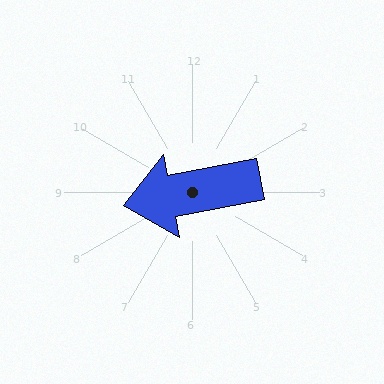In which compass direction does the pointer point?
West.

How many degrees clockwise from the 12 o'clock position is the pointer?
Approximately 259 degrees.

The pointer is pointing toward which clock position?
Roughly 9 o'clock.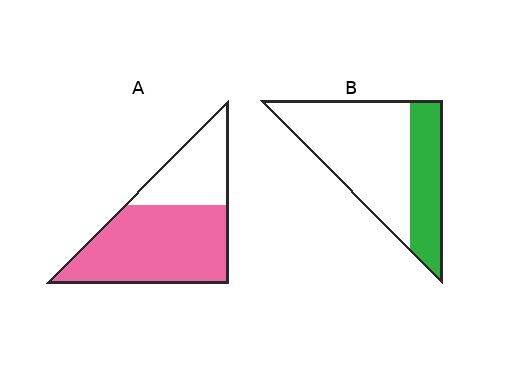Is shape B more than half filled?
No.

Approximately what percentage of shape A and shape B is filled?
A is approximately 65% and B is approximately 35%.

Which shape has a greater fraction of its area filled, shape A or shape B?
Shape A.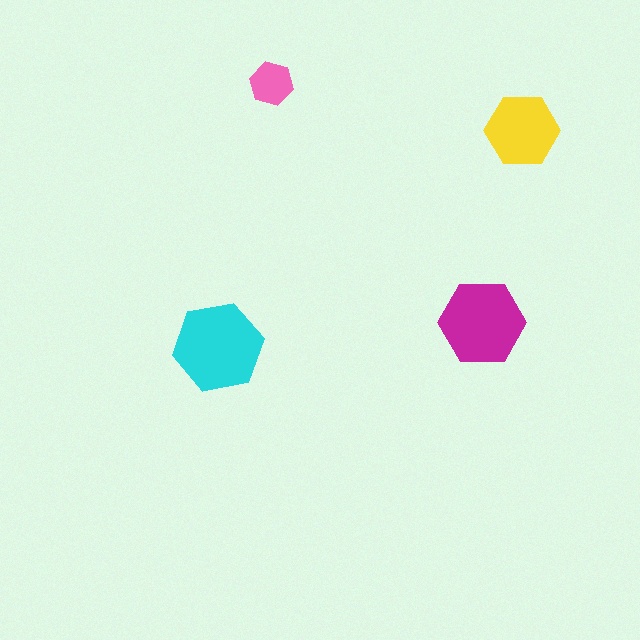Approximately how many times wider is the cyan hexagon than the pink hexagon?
About 2 times wider.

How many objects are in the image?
There are 4 objects in the image.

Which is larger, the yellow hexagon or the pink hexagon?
The yellow one.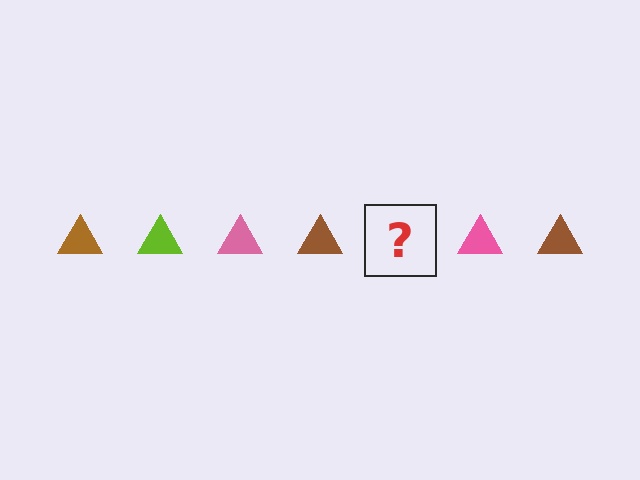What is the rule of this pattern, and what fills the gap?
The rule is that the pattern cycles through brown, lime, pink triangles. The gap should be filled with a lime triangle.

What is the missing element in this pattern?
The missing element is a lime triangle.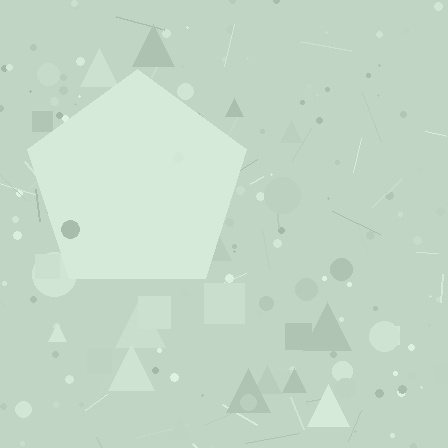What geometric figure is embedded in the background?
A pentagon is embedded in the background.